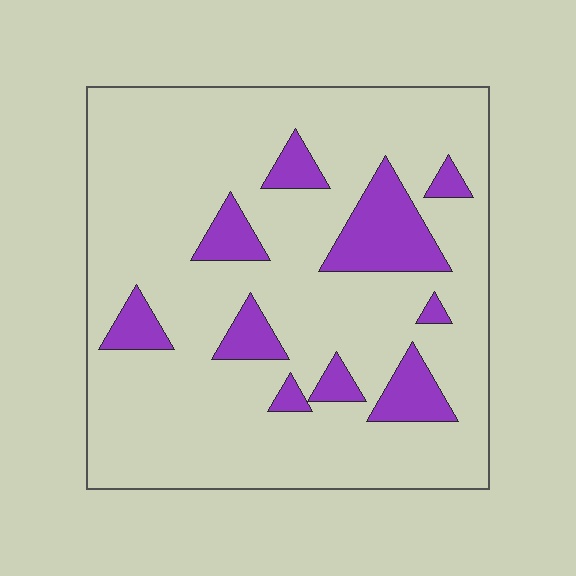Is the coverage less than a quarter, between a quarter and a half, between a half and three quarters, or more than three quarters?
Less than a quarter.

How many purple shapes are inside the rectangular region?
10.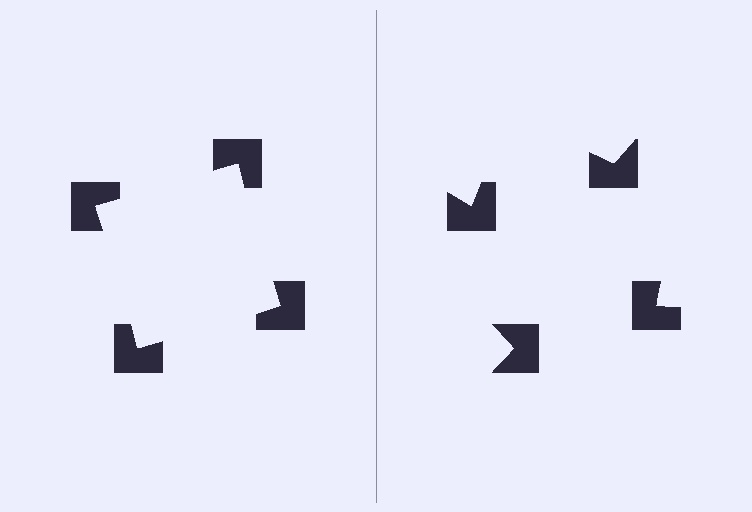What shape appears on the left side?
An illusory square.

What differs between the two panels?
The notched squares are positioned identically on both sides; only the wedge orientations differ. On the left they align to a square; on the right they are misaligned.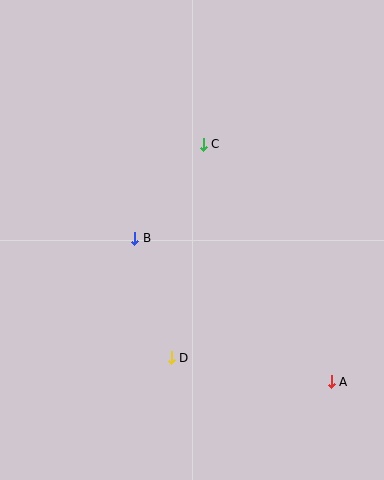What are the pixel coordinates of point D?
Point D is at (171, 358).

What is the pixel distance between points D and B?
The distance between D and B is 125 pixels.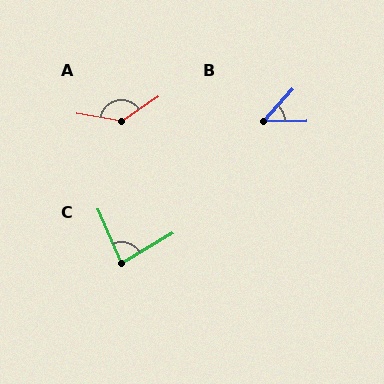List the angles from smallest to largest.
B (47°), C (82°), A (136°).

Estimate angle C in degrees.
Approximately 82 degrees.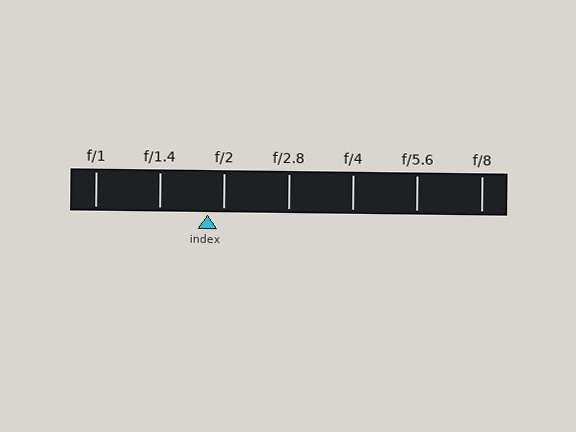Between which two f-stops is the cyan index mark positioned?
The index mark is between f/1.4 and f/2.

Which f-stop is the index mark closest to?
The index mark is closest to f/2.